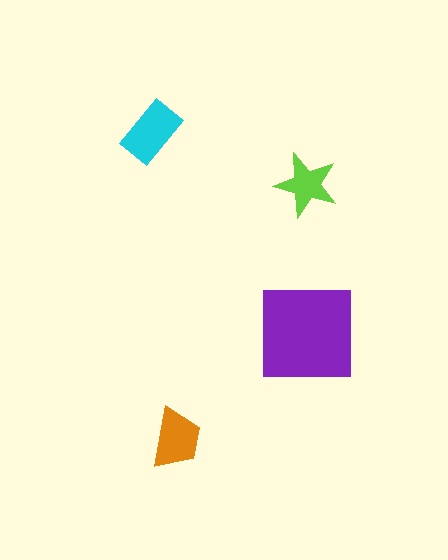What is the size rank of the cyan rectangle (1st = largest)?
2nd.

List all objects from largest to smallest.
The purple square, the cyan rectangle, the orange trapezoid, the lime star.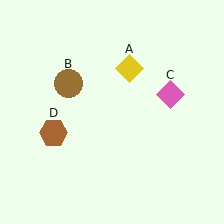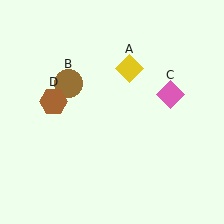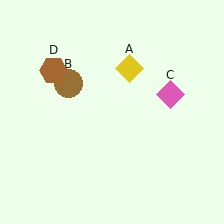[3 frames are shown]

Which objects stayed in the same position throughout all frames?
Yellow diamond (object A) and brown circle (object B) and pink diamond (object C) remained stationary.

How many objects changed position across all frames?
1 object changed position: brown hexagon (object D).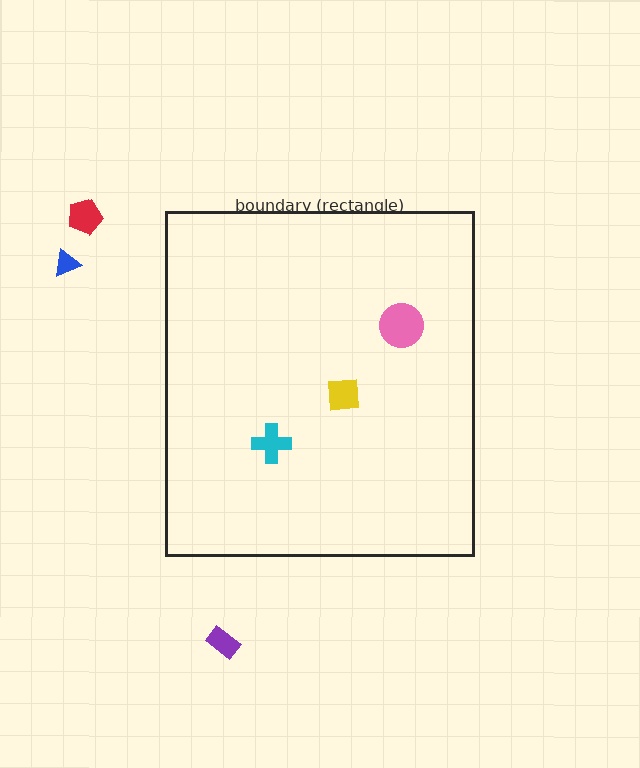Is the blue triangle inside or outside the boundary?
Outside.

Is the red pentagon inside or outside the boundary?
Outside.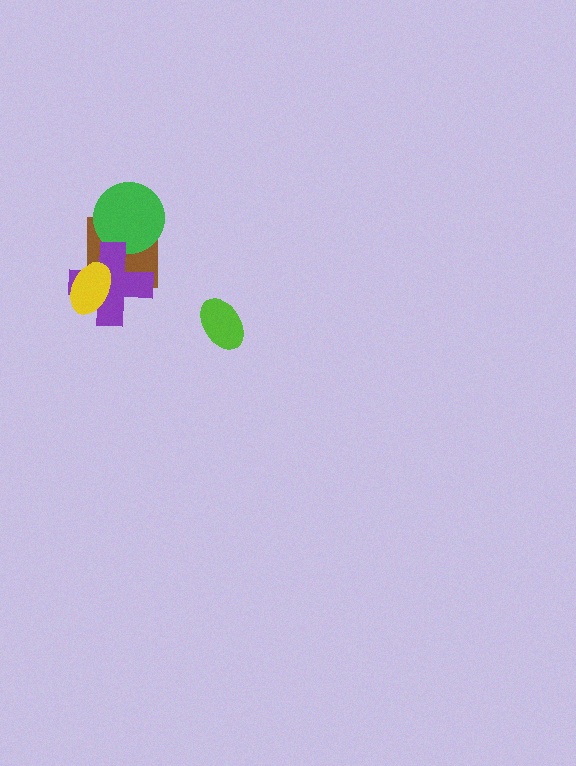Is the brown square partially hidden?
Yes, it is partially covered by another shape.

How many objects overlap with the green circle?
2 objects overlap with the green circle.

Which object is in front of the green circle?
The purple cross is in front of the green circle.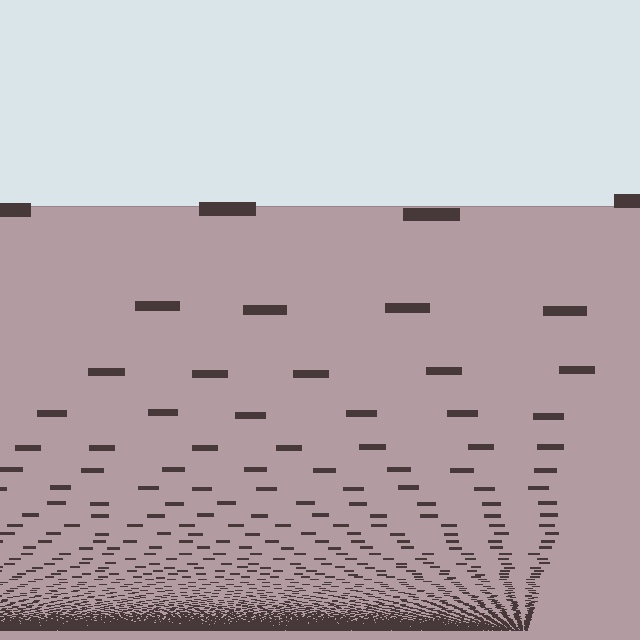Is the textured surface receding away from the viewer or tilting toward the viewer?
The surface appears to tilt toward the viewer. Texture elements get larger and sparser toward the top.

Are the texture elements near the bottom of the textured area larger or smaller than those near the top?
Smaller. The gradient is inverted — elements near the bottom are smaller and denser.